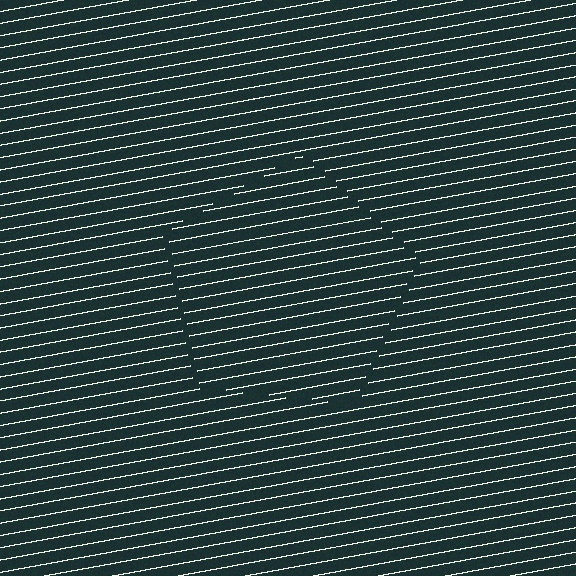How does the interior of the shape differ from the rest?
The interior of the shape contains the same grating, shifted by half a period — the contour is defined by the phase discontinuity where line-ends from the inner and outer gratings abut.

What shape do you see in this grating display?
An illusory pentagon. The interior of the shape contains the same grating, shifted by half a period — the contour is defined by the phase discontinuity where line-ends from the inner and outer gratings abut.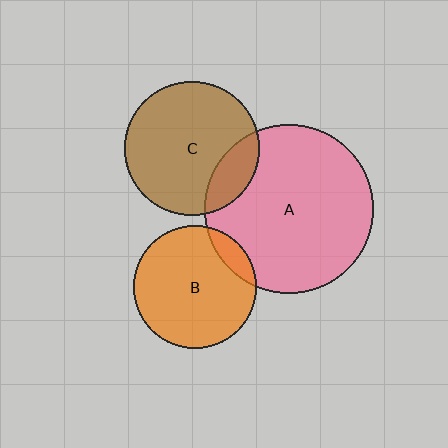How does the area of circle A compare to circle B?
Approximately 1.9 times.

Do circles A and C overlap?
Yes.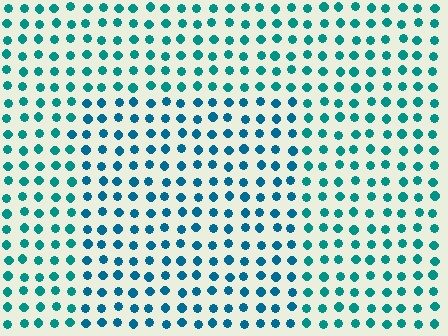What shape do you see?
I see a rectangle.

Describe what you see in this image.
The image is filled with small teal elements in a uniform arrangement. A rectangle-shaped region is visible where the elements are tinted to a slightly different hue, forming a subtle color boundary.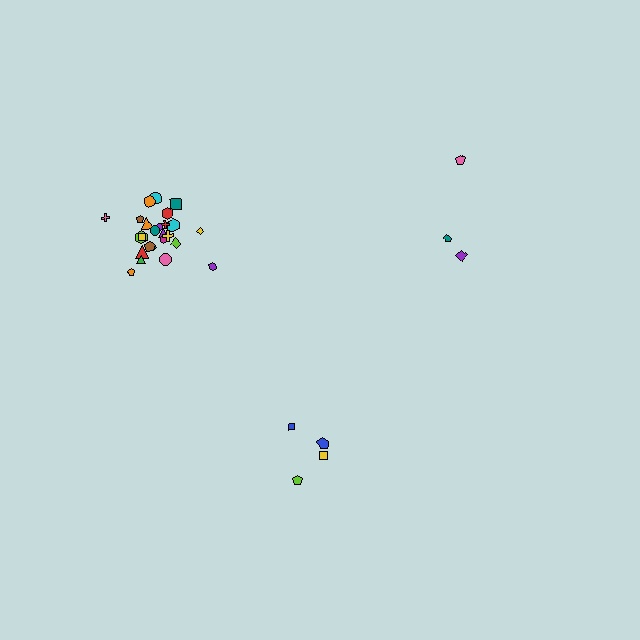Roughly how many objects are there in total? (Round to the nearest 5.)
Roughly 30 objects in total.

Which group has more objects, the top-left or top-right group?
The top-left group.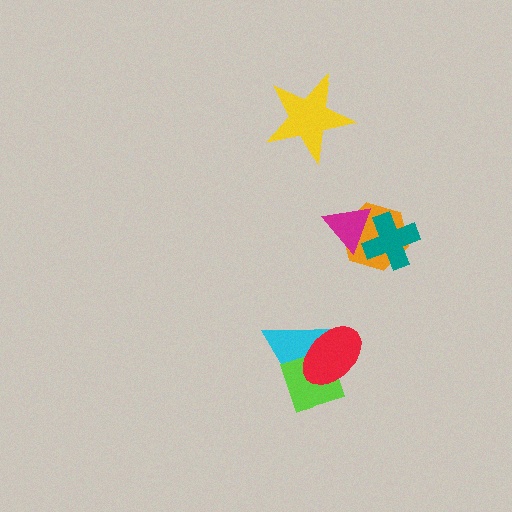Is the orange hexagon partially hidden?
Yes, it is partially covered by another shape.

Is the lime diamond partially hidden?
Yes, it is partially covered by another shape.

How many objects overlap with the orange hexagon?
2 objects overlap with the orange hexagon.